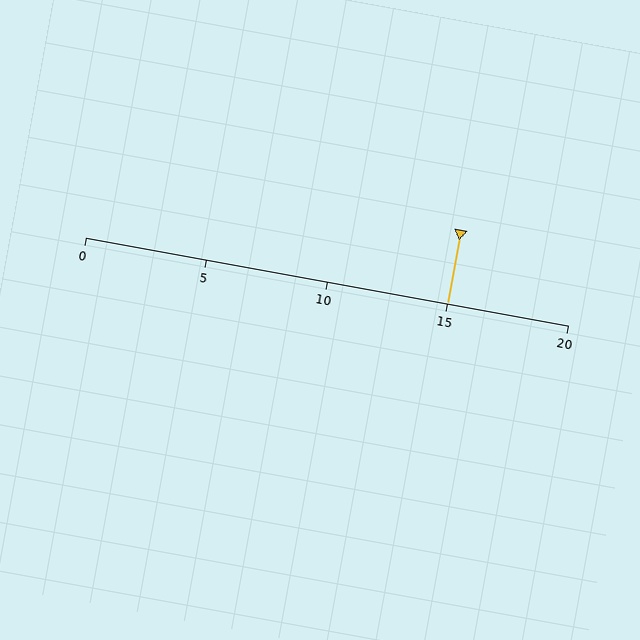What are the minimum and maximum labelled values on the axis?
The axis runs from 0 to 20.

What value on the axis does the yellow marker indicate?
The marker indicates approximately 15.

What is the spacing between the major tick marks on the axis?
The major ticks are spaced 5 apart.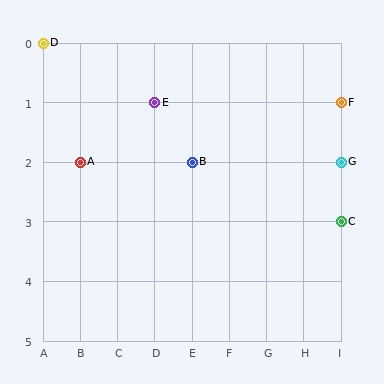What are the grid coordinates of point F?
Point F is at grid coordinates (I, 1).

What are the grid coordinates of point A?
Point A is at grid coordinates (B, 2).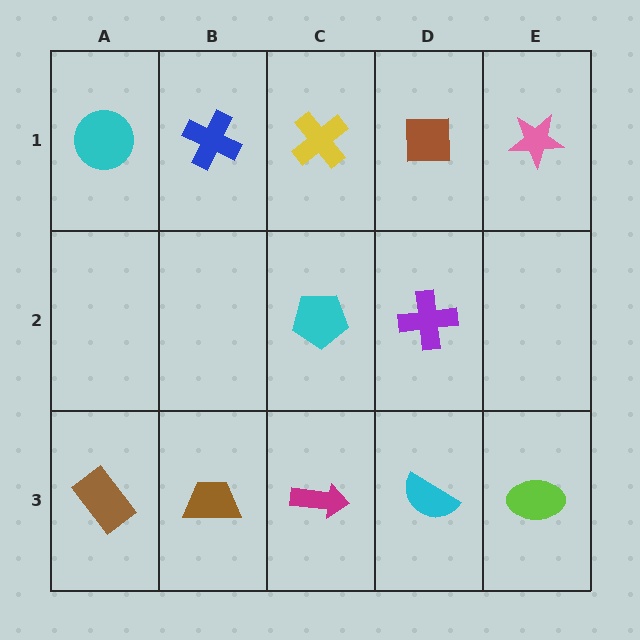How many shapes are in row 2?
2 shapes.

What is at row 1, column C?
A yellow cross.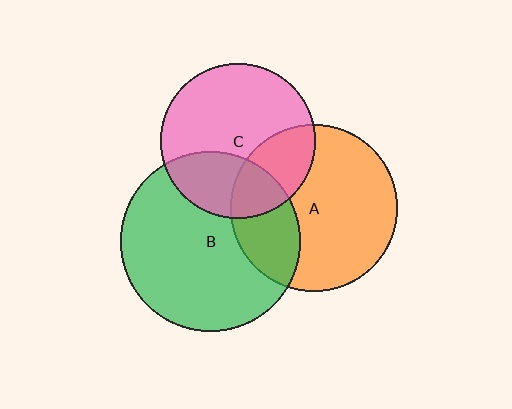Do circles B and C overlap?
Yes.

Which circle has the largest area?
Circle B (green).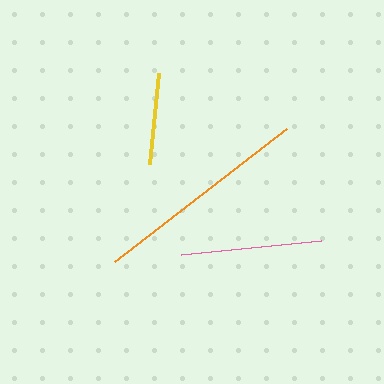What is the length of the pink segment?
The pink segment is approximately 140 pixels long.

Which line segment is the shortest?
The yellow line is the shortest at approximately 91 pixels.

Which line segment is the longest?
The orange line is the longest at approximately 218 pixels.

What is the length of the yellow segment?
The yellow segment is approximately 91 pixels long.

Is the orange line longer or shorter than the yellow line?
The orange line is longer than the yellow line.